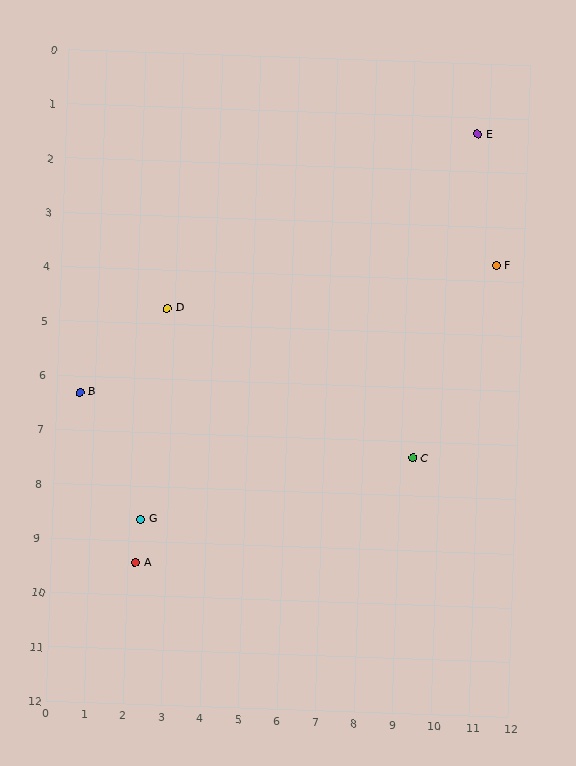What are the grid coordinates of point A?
Point A is at approximately (2.2, 9.4).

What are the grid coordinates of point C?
Point C is at approximately (9.3, 7.3).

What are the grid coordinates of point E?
Point E is at approximately (10.7, 1.3).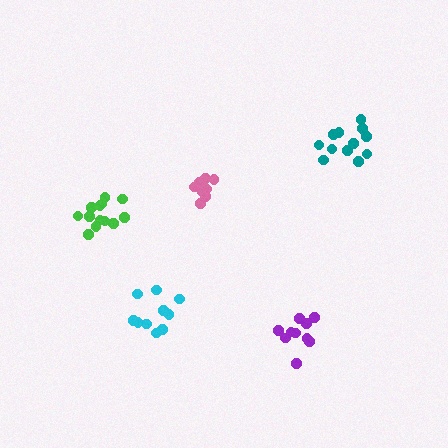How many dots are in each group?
Group 1: 10 dots, Group 2: 10 dots, Group 3: 12 dots, Group 4: 10 dots, Group 5: 13 dots (55 total).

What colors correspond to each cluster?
The clusters are colored: pink, cyan, teal, purple, green.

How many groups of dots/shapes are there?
There are 5 groups.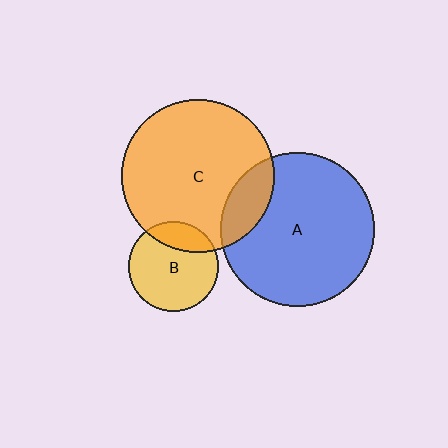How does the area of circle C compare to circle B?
Approximately 2.9 times.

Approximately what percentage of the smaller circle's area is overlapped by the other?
Approximately 15%.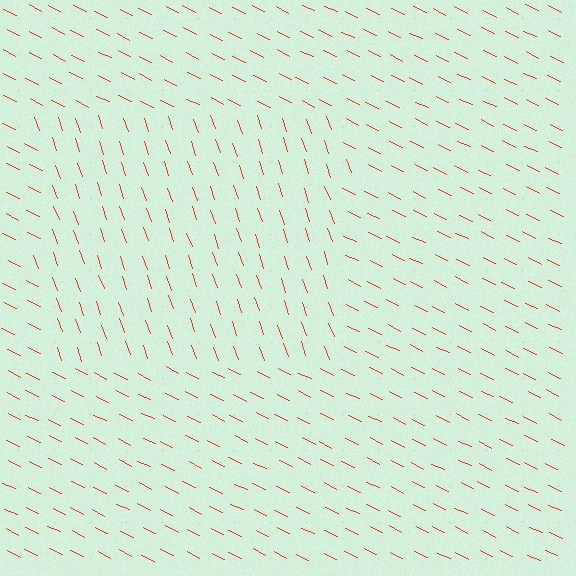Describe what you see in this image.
The image is filled with small red line segments. A rectangle region in the image has lines oriented differently from the surrounding lines, creating a visible texture boundary.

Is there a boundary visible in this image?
Yes, there is a texture boundary formed by a change in line orientation.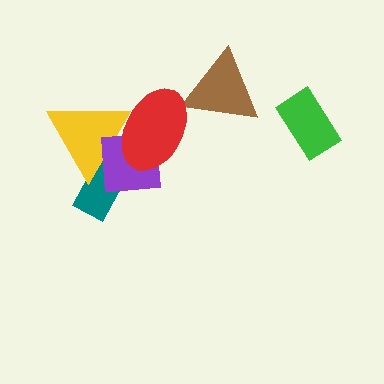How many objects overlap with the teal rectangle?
2 objects overlap with the teal rectangle.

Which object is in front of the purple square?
The red ellipse is in front of the purple square.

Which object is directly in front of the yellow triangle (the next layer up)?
The purple square is directly in front of the yellow triangle.